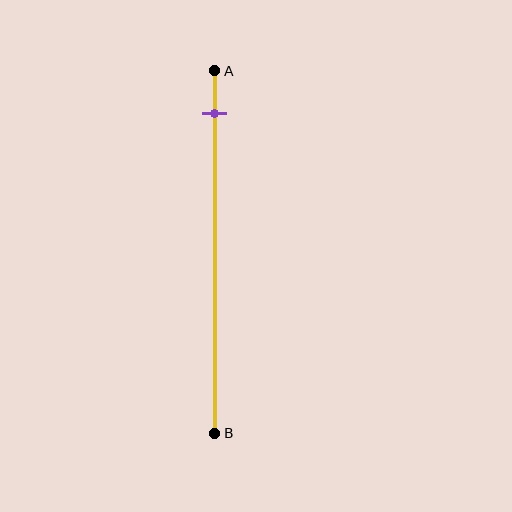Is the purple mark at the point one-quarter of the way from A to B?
No, the mark is at about 10% from A, not at the 25% one-quarter point.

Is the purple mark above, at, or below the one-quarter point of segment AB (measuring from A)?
The purple mark is above the one-quarter point of segment AB.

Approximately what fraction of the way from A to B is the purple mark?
The purple mark is approximately 10% of the way from A to B.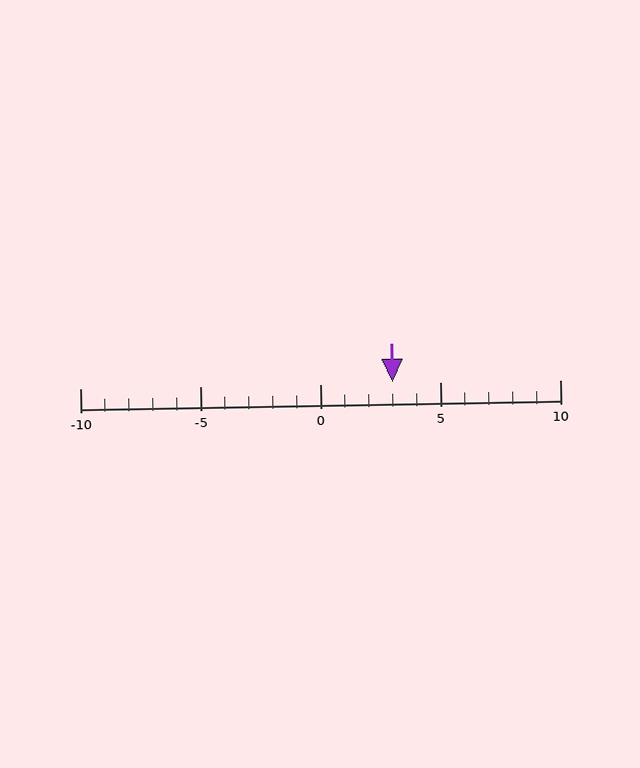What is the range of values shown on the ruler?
The ruler shows values from -10 to 10.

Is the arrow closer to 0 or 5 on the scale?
The arrow is closer to 5.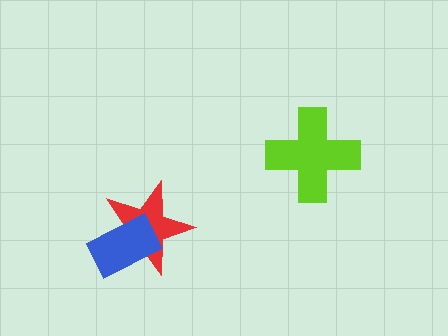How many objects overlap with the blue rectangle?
1 object overlaps with the blue rectangle.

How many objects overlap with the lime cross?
0 objects overlap with the lime cross.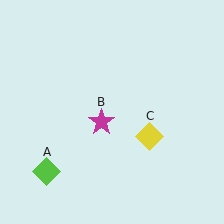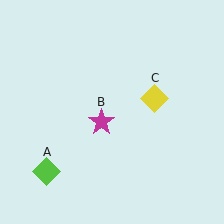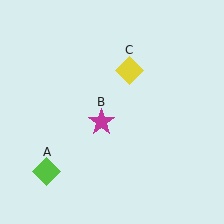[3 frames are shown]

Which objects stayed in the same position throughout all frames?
Lime diamond (object A) and magenta star (object B) remained stationary.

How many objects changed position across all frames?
1 object changed position: yellow diamond (object C).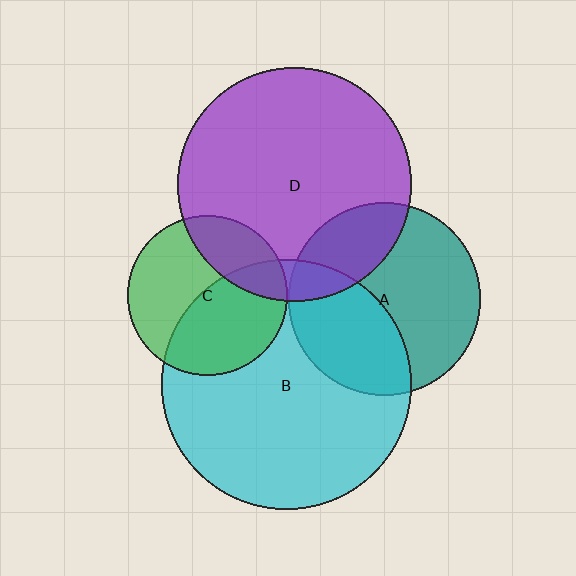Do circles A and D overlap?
Yes.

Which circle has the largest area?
Circle B (cyan).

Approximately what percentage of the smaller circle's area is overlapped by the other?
Approximately 25%.